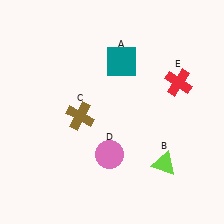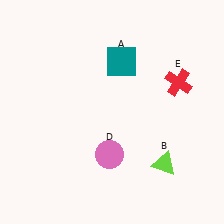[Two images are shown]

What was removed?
The brown cross (C) was removed in Image 2.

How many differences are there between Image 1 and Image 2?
There is 1 difference between the two images.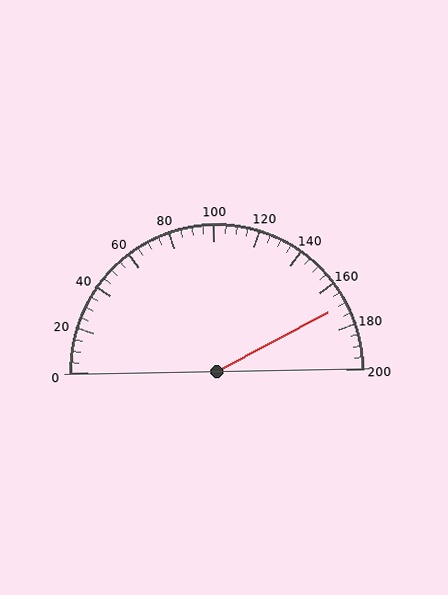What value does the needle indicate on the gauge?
The needle indicates approximately 170.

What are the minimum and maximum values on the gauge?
The gauge ranges from 0 to 200.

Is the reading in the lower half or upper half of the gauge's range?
The reading is in the upper half of the range (0 to 200).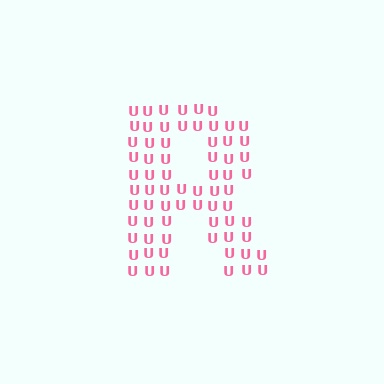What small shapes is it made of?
It is made of small letter U's.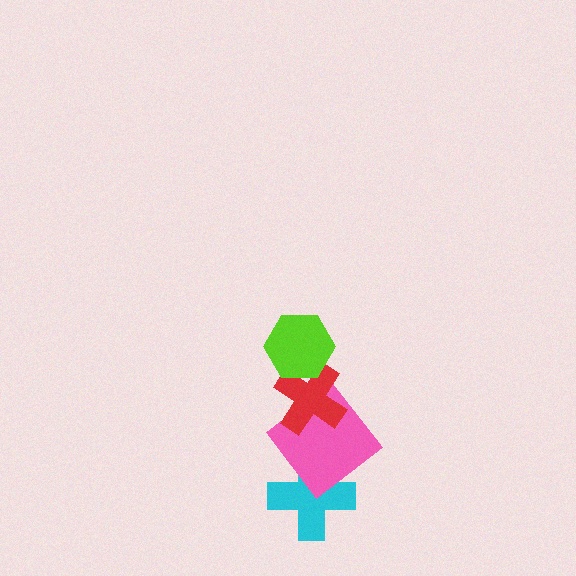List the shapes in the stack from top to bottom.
From top to bottom: the lime hexagon, the red cross, the pink diamond, the cyan cross.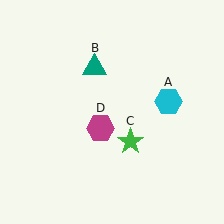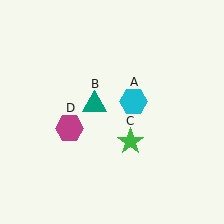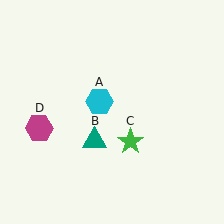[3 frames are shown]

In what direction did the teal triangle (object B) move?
The teal triangle (object B) moved down.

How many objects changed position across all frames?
3 objects changed position: cyan hexagon (object A), teal triangle (object B), magenta hexagon (object D).